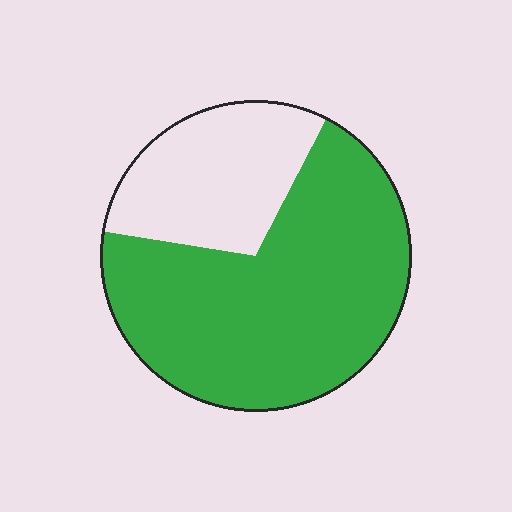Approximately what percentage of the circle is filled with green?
Approximately 70%.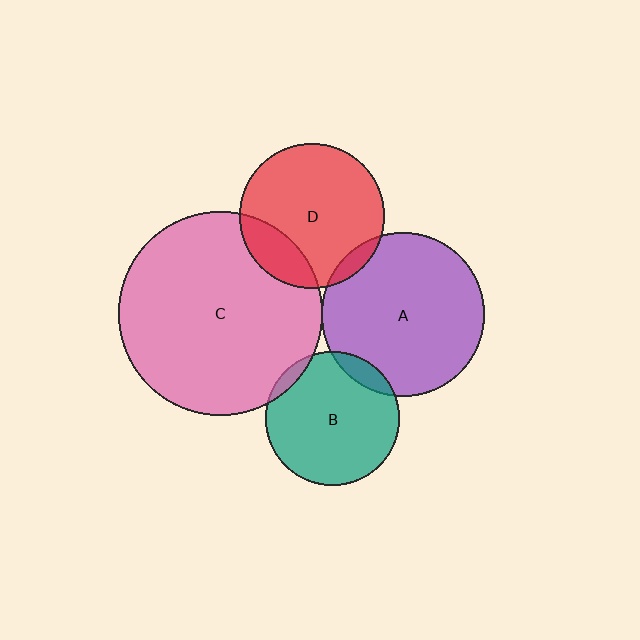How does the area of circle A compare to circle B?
Approximately 1.5 times.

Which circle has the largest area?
Circle C (pink).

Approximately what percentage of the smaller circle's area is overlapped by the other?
Approximately 20%.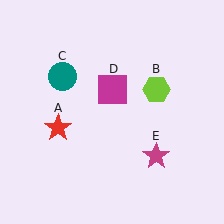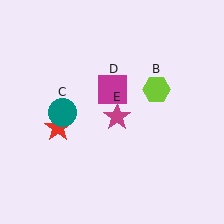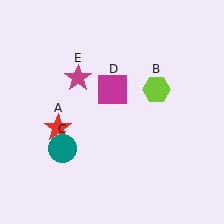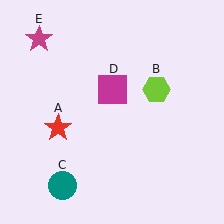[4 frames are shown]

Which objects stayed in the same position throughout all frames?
Red star (object A) and lime hexagon (object B) and magenta square (object D) remained stationary.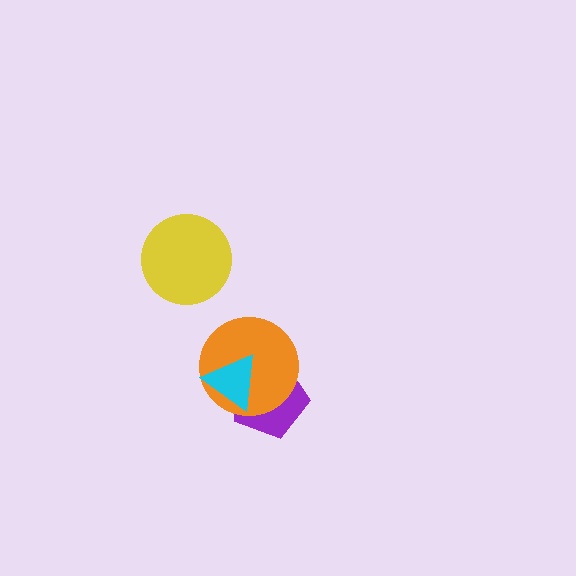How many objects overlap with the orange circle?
2 objects overlap with the orange circle.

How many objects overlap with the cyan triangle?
2 objects overlap with the cyan triangle.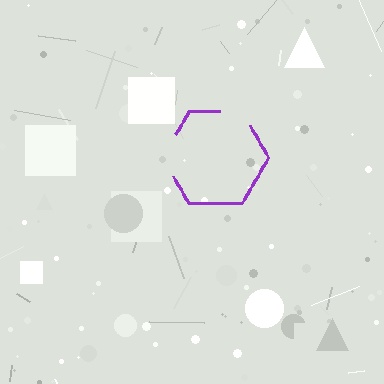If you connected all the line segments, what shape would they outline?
They would outline a hexagon.